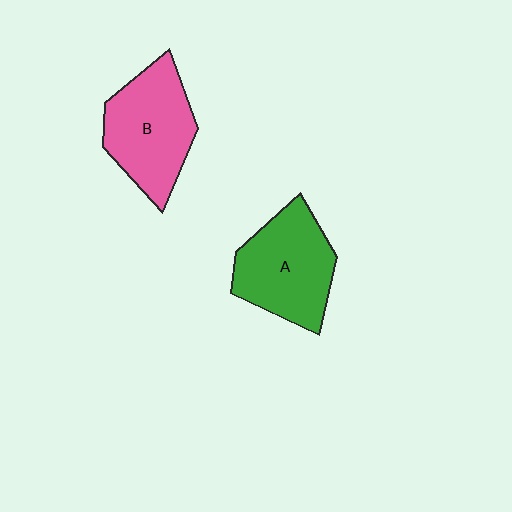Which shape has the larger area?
Shape B (pink).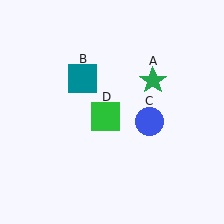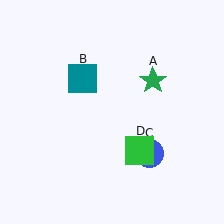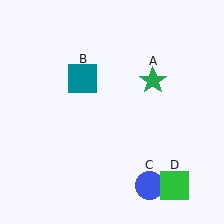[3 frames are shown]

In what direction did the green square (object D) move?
The green square (object D) moved down and to the right.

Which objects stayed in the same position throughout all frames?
Green star (object A) and teal square (object B) remained stationary.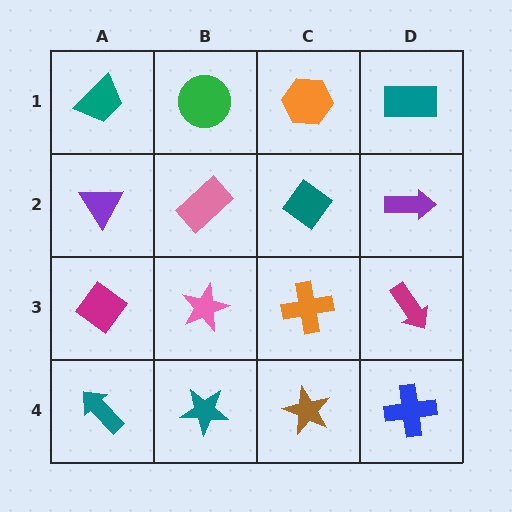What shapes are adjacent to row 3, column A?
A purple triangle (row 2, column A), a teal arrow (row 4, column A), a pink star (row 3, column B).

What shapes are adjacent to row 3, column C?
A teal diamond (row 2, column C), a brown star (row 4, column C), a pink star (row 3, column B), a magenta arrow (row 3, column D).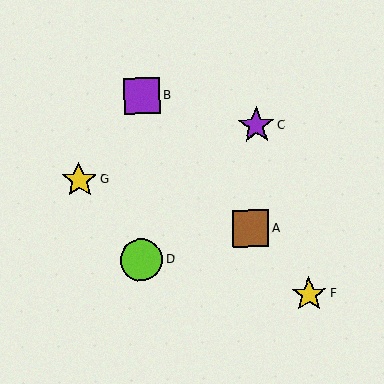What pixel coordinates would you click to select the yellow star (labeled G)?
Click at (79, 181) to select the yellow star G.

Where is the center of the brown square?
The center of the brown square is at (251, 228).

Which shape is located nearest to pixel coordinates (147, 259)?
The lime circle (labeled D) at (141, 260) is nearest to that location.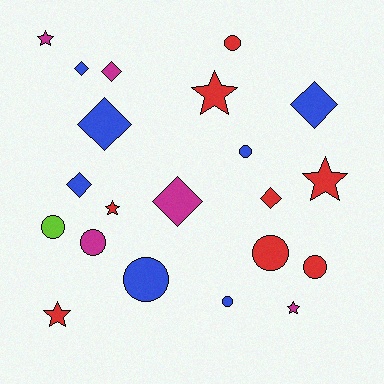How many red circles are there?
There are 3 red circles.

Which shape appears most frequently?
Circle, with 8 objects.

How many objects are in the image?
There are 21 objects.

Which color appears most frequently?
Red, with 8 objects.